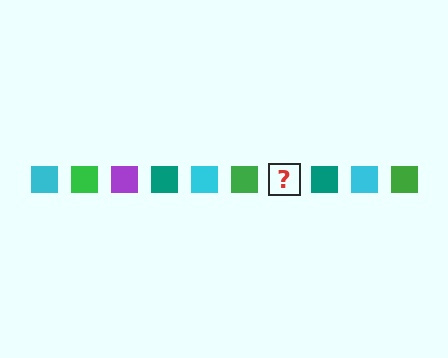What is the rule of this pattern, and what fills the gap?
The rule is that the pattern cycles through cyan, green, purple, teal squares. The gap should be filled with a purple square.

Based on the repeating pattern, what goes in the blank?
The blank should be a purple square.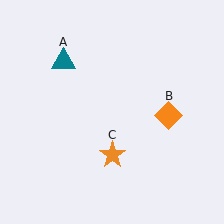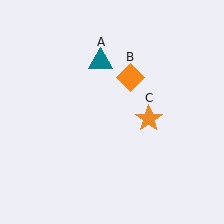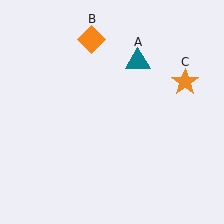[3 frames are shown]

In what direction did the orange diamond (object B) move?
The orange diamond (object B) moved up and to the left.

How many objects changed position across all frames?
3 objects changed position: teal triangle (object A), orange diamond (object B), orange star (object C).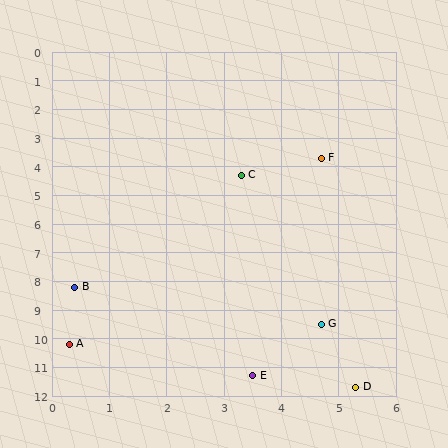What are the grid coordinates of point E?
Point E is at approximately (3.5, 11.3).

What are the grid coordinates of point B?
Point B is at approximately (0.4, 8.2).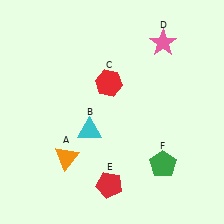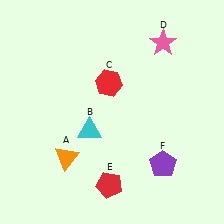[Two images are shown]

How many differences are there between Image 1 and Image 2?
There is 1 difference between the two images.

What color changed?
The pentagon (F) changed from green in Image 1 to purple in Image 2.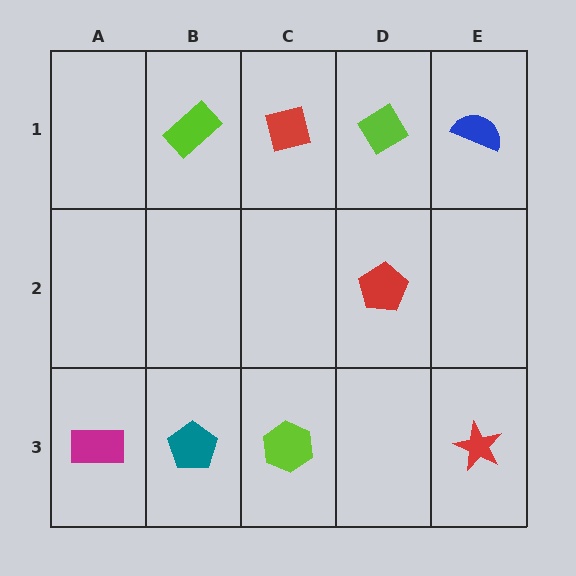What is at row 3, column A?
A magenta rectangle.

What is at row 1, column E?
A blue semicircle.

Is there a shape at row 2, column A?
No, that cell is empty.